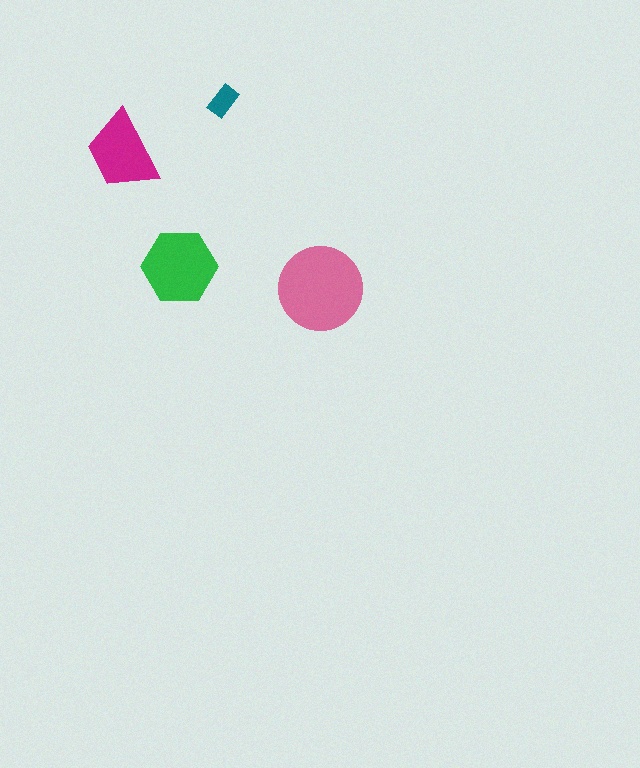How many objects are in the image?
There are 4 objects in the image.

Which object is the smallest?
The teal rectangle.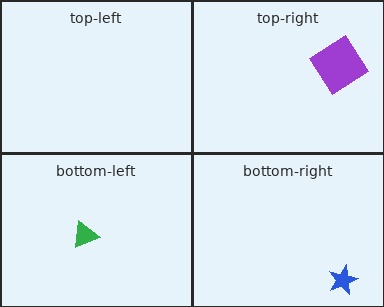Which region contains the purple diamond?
The top-right region.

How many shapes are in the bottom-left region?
1.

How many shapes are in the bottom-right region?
1.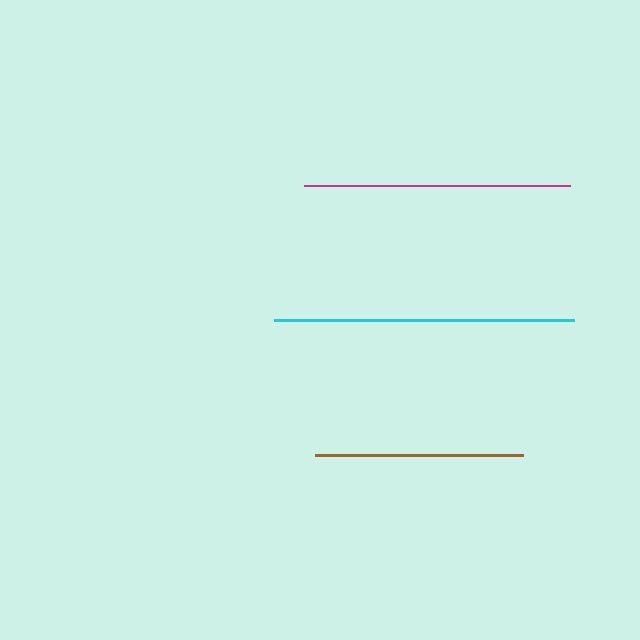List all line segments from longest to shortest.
From longest to shortest: cyan, magenta, brown.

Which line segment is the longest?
The cyan line is the longest at approximately 300 pixels.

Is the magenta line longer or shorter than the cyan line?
The cyan line is longer than the magenta line.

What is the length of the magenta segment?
The magenta segment is approximately 266 pixels long.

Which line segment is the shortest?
The brown line is the shortest at approximately 208 pixels.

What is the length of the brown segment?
The brown segment is approximately 208 pixels long.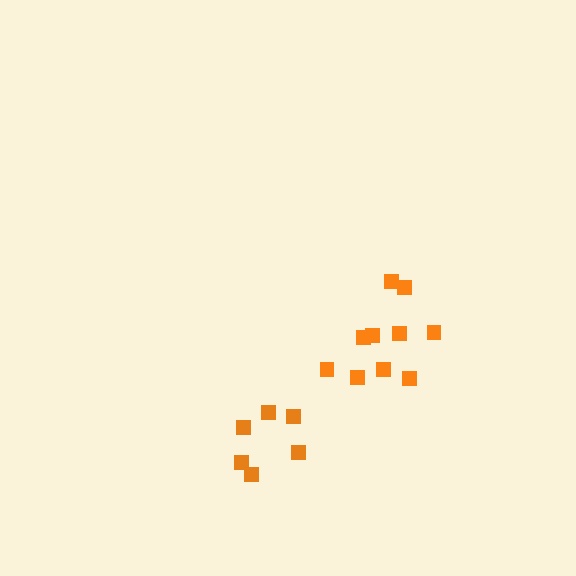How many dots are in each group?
Group 1: 10 dots, Group 2: 6 dots (16 total).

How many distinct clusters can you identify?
There are 2 distinct clusters.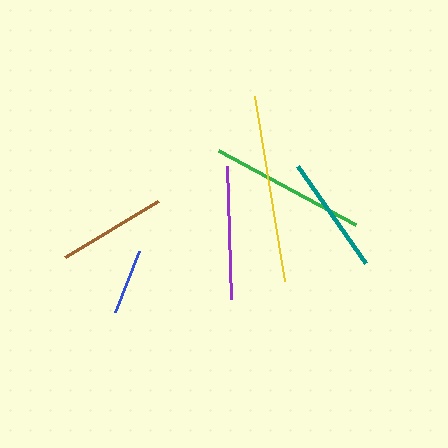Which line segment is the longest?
The yellow line is the longest at approximately 188 pixels.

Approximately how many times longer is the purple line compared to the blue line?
The purple line is approximately 2.0 times the length of the blue line.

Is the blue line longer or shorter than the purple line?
The purple line is longer than the blue line.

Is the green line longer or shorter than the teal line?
The green line is longer than the teal line.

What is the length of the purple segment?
The purple segment is approximately 133 pixels long.